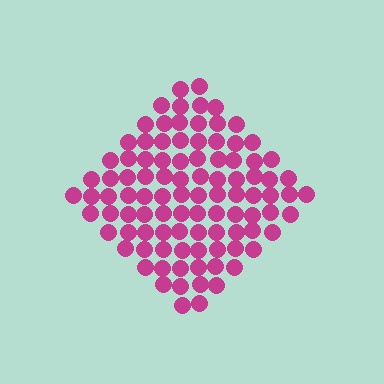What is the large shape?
The large shape is a diamond.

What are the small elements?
The small elements are circles.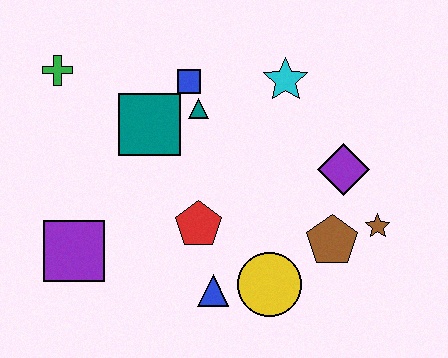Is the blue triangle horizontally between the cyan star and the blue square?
Yes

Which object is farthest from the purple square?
The brown star is farthest from the purple square.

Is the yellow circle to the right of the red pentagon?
Yes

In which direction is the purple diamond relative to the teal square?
The purple diamond is to the right of the teal square.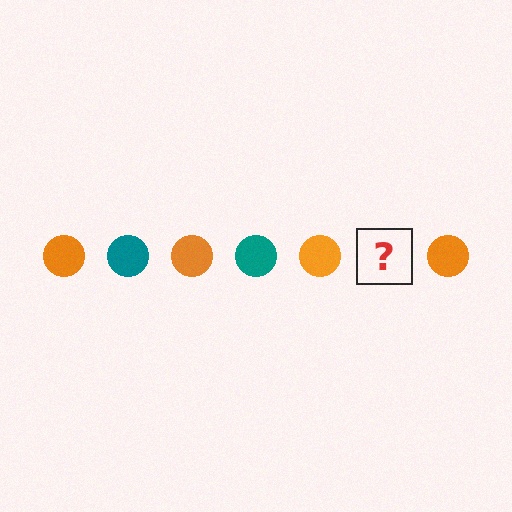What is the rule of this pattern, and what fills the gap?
The rule is that the pattern cycles through orange, teal circles. The gap should be filled with a teal circle.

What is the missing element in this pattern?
The missing element is a teal circle.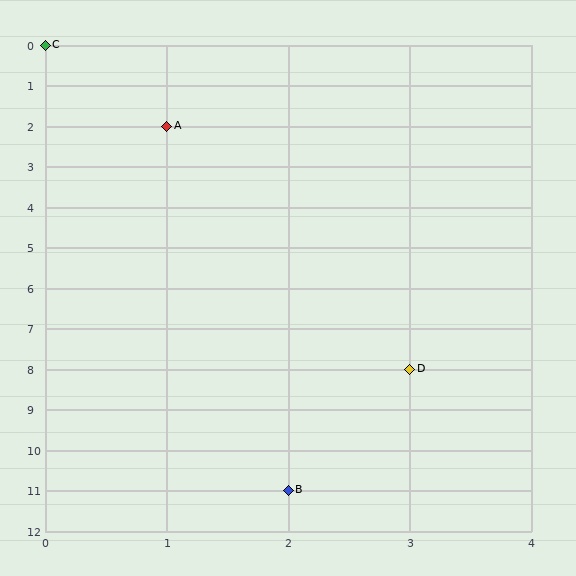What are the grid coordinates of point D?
Point D is at grid coordinates (3, 8).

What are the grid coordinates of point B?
Point B is at grid coordinates (2, 11).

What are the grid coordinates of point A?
Point A is at grid coordinates (1, 2).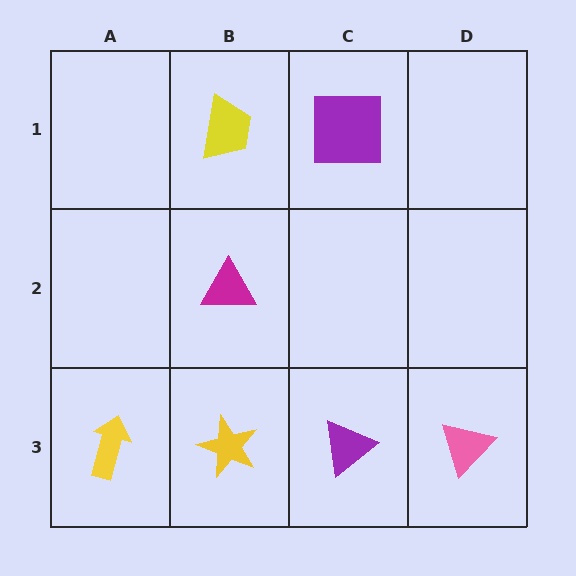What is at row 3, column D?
A pink triangle.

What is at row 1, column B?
A yellow trapezoid.